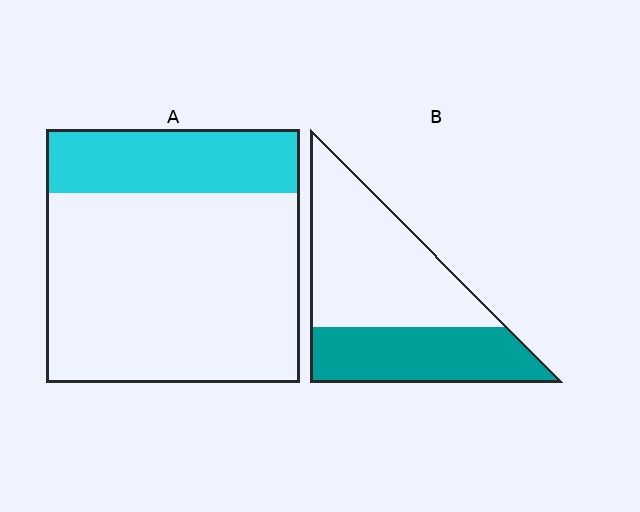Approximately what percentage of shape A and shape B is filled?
A is approximately 25% and B is approximately 40%.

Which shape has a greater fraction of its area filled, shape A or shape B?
Shape B.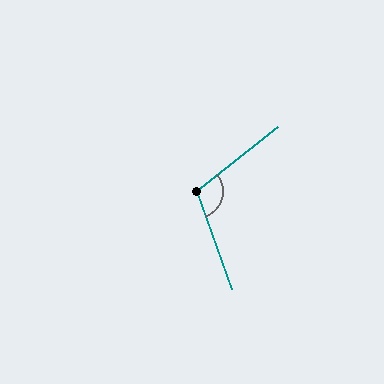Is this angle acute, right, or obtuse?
It is obtuse.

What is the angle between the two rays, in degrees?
Approximately 109 degrees.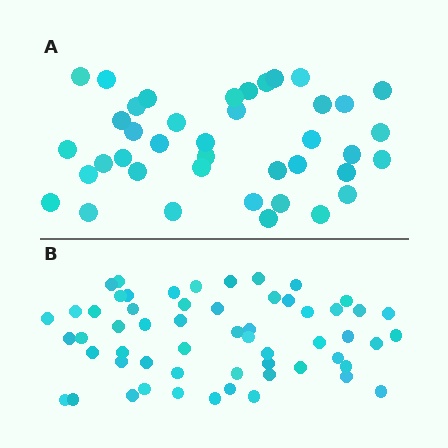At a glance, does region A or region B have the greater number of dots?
Region B (the bottom region) has more dots.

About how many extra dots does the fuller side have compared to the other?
Region B has approximately 15 more dots than region A.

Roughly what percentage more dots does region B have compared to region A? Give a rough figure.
About 40% more.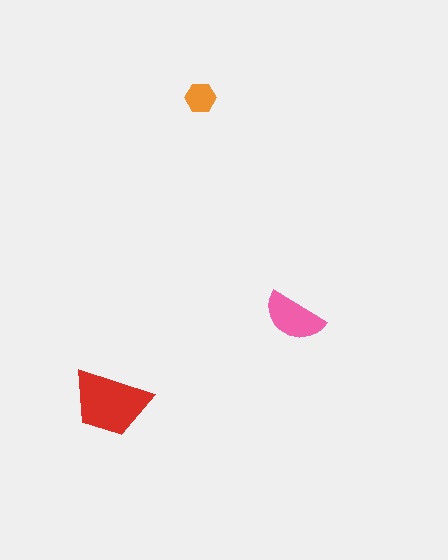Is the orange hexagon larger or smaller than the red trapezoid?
Smaller.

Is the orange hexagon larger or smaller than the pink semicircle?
Smaller.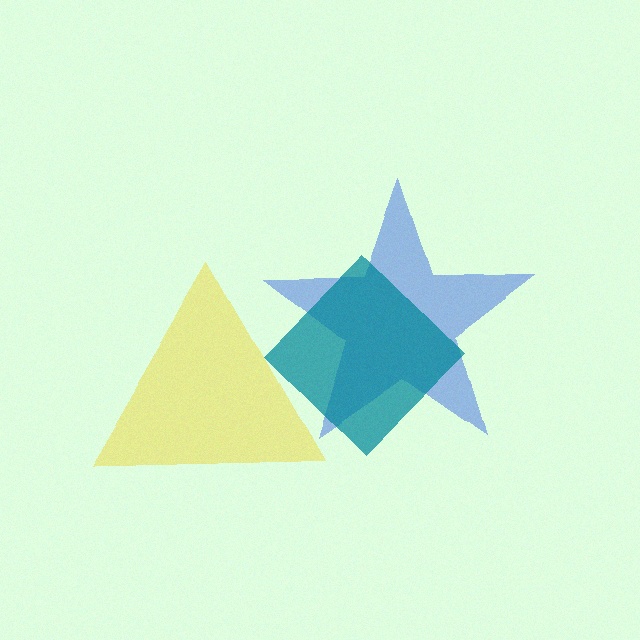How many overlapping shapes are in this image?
There are 3 overlapping shapes in the image.